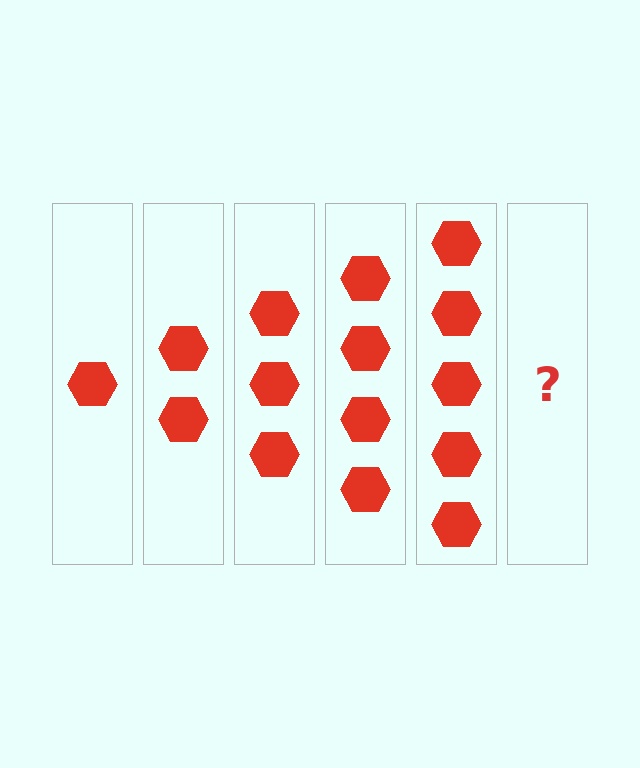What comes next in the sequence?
The next element should be 6 hexagons.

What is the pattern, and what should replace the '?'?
The pattern is that each step adds one more hexagon. The '?' should be 6 hexagons.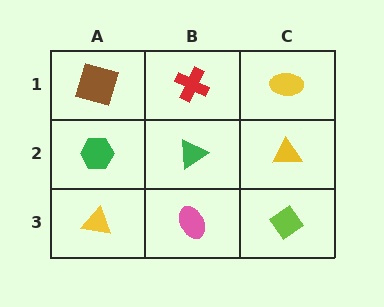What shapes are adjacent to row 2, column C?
A yellow ellipse (row 1, column C), a lime diamond (row 3, column C), a green triangle (row 2, column B).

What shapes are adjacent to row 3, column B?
A green triangle (row 2, column B), a yellow triangle (row 3, column A), a lime diamond (row 3, column C).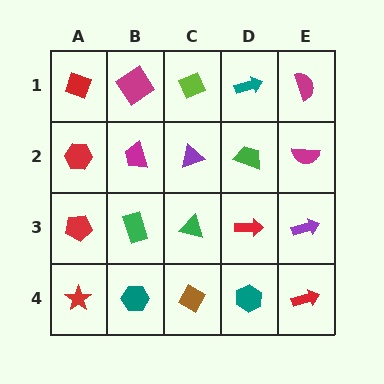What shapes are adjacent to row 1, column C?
A purple triangle (row 2, column C), a magenta diamond (row 1, column B), a teal arrow (row 1, column D).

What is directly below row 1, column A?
A red hexagon.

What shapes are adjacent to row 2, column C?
A lime diamond (row 1, column C), a green triangle (row 3, column C), a magenta trapezoid (row 2, column B), a green trapezoid (row 2, column D).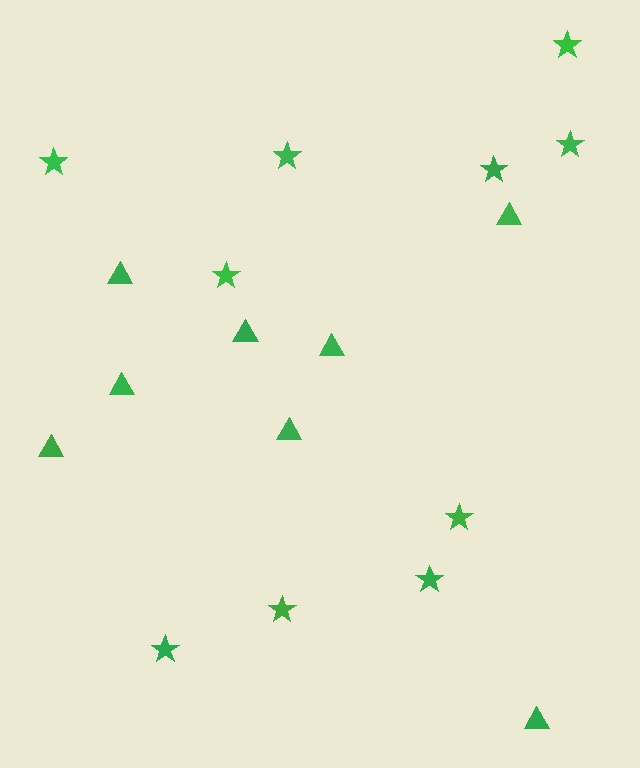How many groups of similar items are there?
There are 2 groups: one group of stars (10) and one group of triangles (8).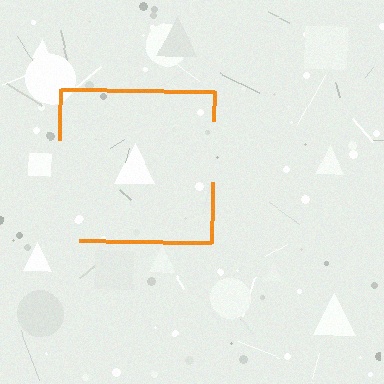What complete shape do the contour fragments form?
The contour fragments form a square.